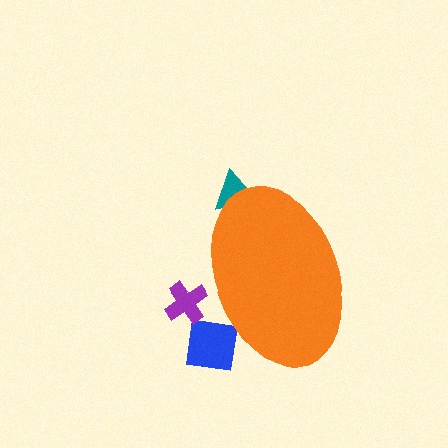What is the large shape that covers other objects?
An orange ellipse.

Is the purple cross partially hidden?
Yes, the purple cross is partially hidden behind the orange ellipse.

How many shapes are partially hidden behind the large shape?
3 shapes are partially hidden.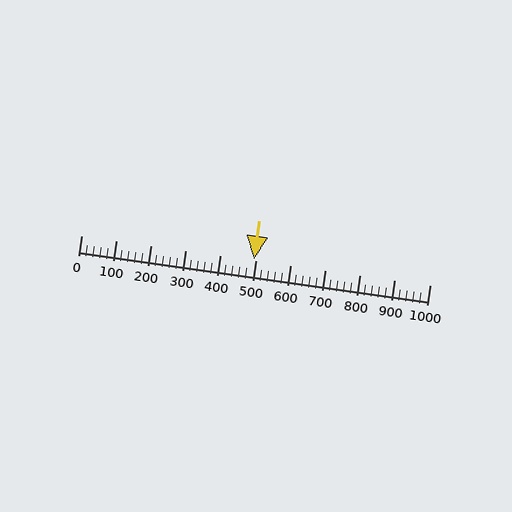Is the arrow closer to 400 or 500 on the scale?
The arrow is closer to 500.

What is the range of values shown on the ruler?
The ruler shows values from 0 to 1000.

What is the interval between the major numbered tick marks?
The major tick marks are spaced 100 units apart.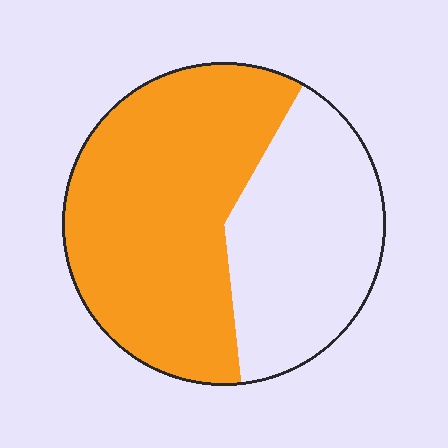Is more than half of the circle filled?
Yes.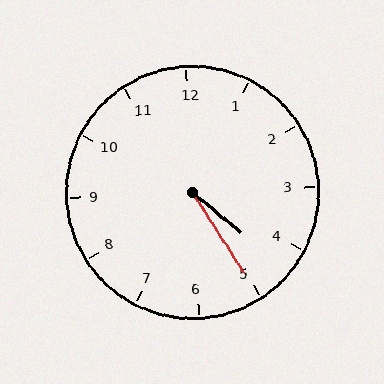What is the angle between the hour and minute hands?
Approximately 18 degrees.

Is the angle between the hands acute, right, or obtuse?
It is acute.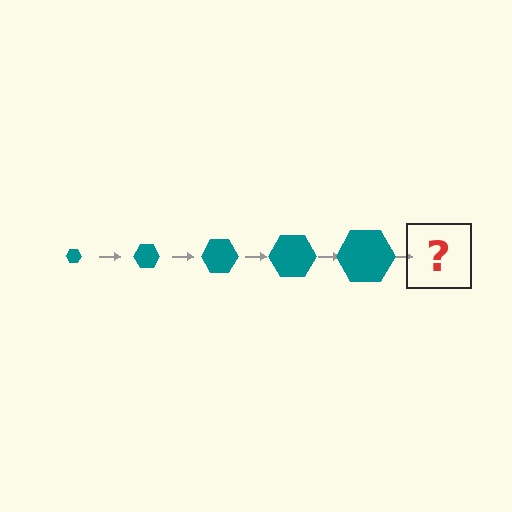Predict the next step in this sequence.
The next step is a teal hexagon, larger than the previous one.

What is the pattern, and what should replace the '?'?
The pattern is that the hexagon gets progressively larger each step. The '?' should be a teal hexagon, larger than the previous one.